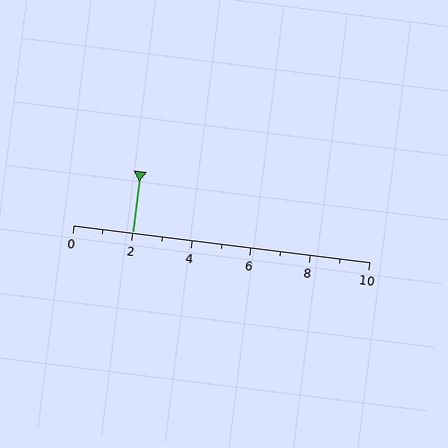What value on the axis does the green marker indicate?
The marker indicates approximately 2.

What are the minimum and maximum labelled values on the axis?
The axis runs from 0 to 10.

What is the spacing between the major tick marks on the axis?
The major ticks are spaced 2 apart.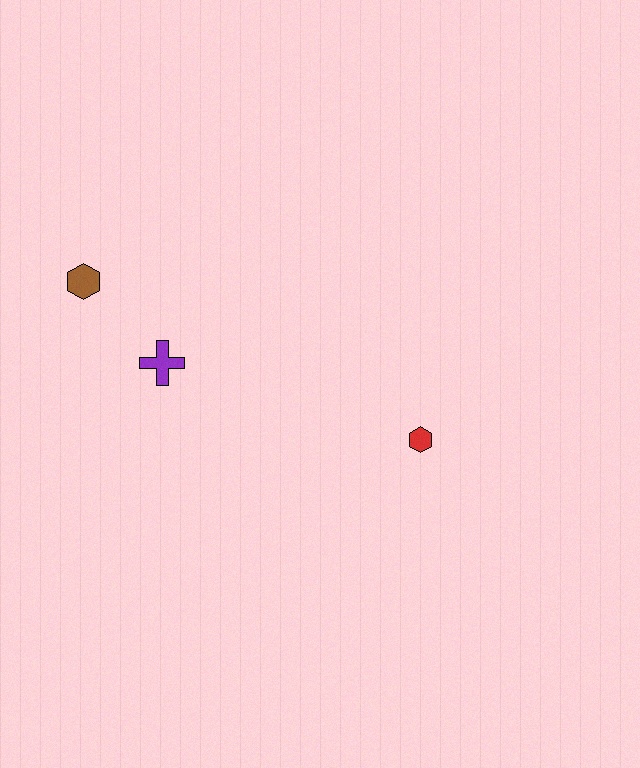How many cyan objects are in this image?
There are no cyan objects.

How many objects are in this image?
There are 3 objects.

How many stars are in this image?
There are no stars.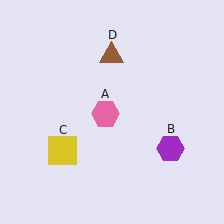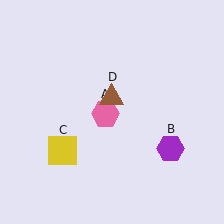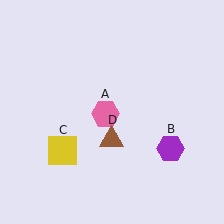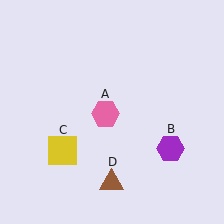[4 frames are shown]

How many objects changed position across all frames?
1 object changed position: brown triangle (object D).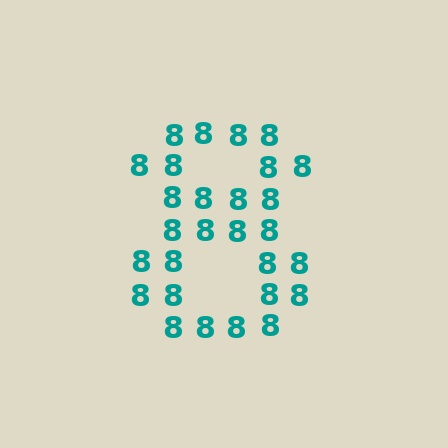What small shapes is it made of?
It is made of small digit 8's.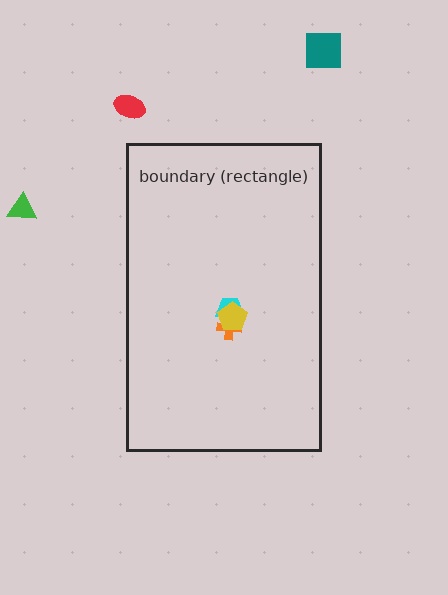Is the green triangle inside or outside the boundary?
Outside.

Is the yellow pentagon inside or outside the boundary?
Inside.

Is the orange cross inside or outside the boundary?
Inside.